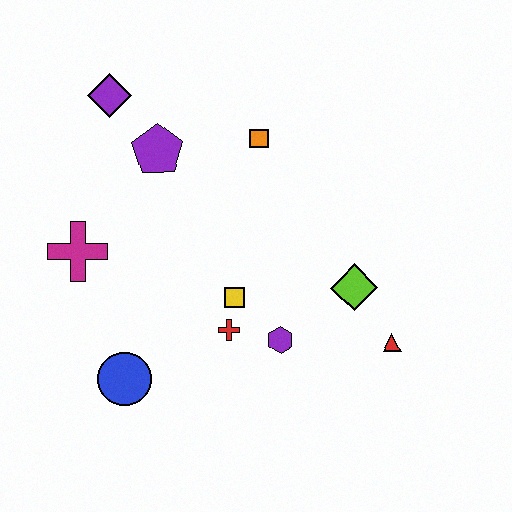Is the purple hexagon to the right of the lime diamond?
No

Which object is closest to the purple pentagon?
The purple diamond is closest to the purple pentagon.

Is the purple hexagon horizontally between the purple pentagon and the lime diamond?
Yes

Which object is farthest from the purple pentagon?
The red triangle is farthest from the purple pentagon.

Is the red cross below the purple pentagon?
Yes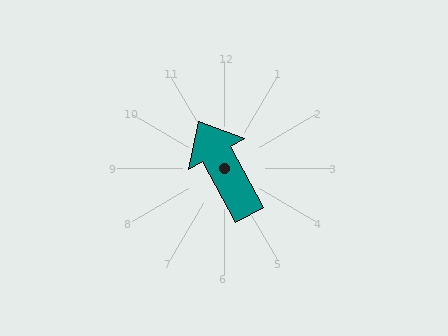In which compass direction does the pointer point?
Northwest.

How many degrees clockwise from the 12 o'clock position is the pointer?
Approximately 332 degrees.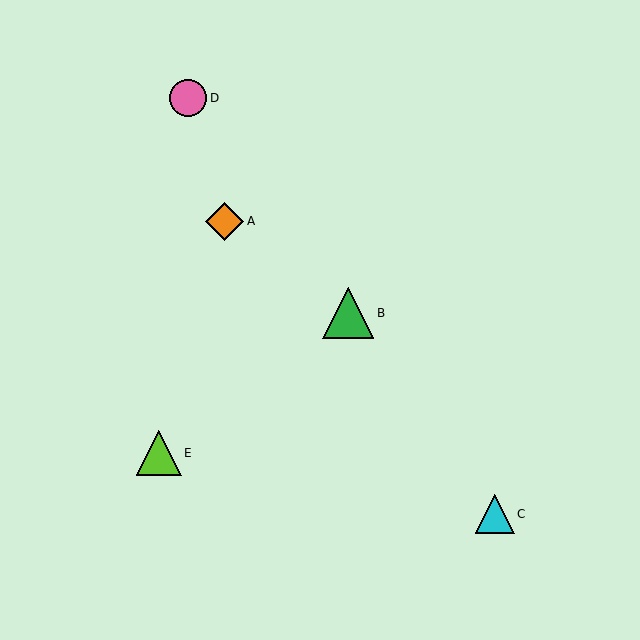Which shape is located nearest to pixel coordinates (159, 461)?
The lime triangle (labeled E) at (159, 453) is nearest to that location.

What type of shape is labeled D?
Shape D is a pink circle.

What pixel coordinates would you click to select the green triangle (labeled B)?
Click at (348, 313) to select the green triangle B.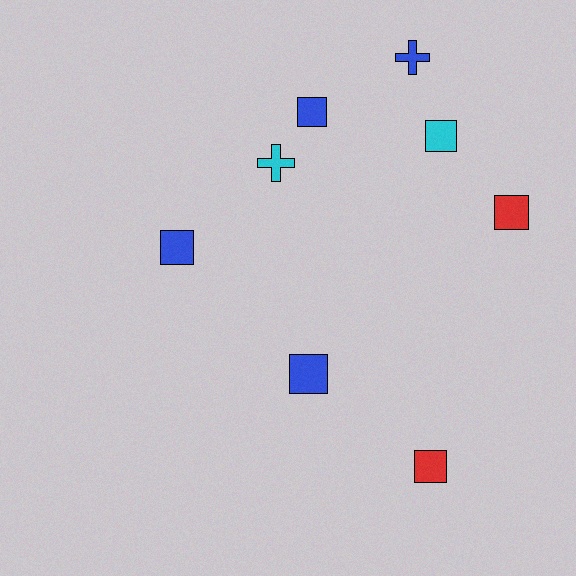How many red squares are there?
There are 2 red squares.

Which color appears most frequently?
Blue, with 4 objects.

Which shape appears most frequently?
Square, with 6 objects.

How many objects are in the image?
There are 8 objects.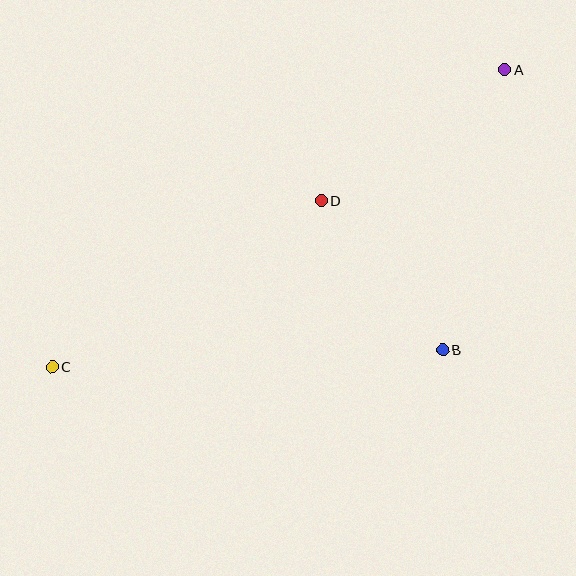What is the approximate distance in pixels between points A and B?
The distance between A and B is approximately 287 pixels.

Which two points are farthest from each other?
Points A and C are farthest from each other.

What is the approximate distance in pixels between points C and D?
The distance between C and D is approximately 316 pixels.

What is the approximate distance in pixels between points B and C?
The distance between B and C is approximately 391 pixels.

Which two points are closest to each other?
Points B and D are closest to each other.